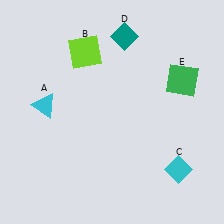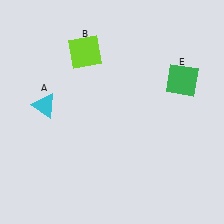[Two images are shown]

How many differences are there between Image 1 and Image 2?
There are 2 differences between the two images.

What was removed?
The cyan diamond (C), the teal diamond (D) were removed in Image 2.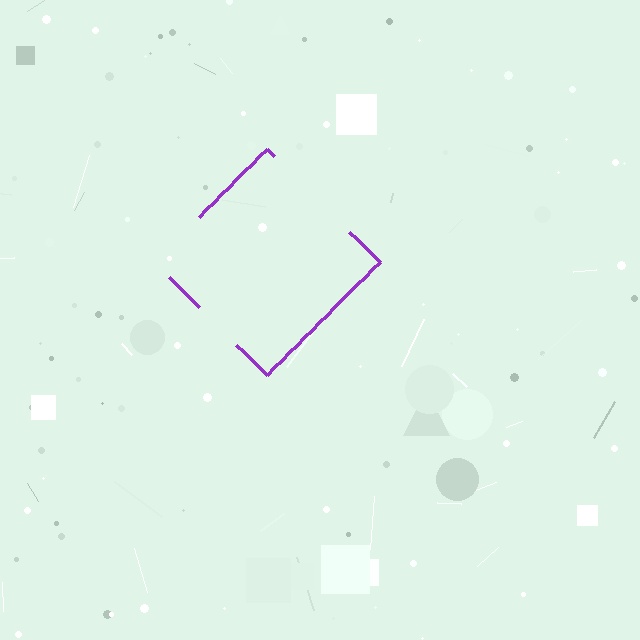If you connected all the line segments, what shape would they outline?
They would outline a diamond.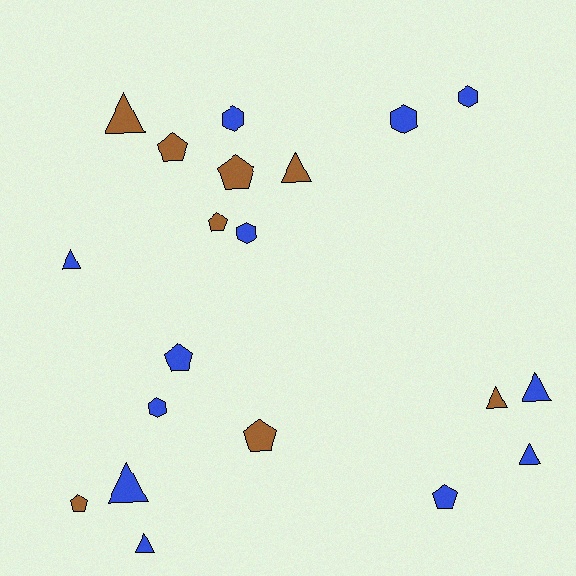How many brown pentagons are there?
There are 5 brown pentagons.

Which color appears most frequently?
Blue, with 12 objects.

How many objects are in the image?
There are 20 objects.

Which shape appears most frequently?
Triangle, with 8 objects.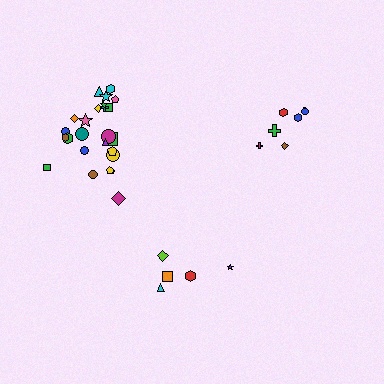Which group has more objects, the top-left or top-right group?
The top-left group.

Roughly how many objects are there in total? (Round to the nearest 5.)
Roughly 35 objects in total.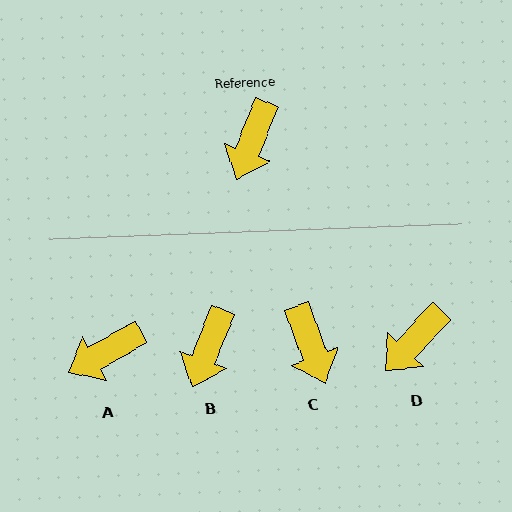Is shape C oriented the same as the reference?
No, it is off by about 42 degrees.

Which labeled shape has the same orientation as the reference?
B.